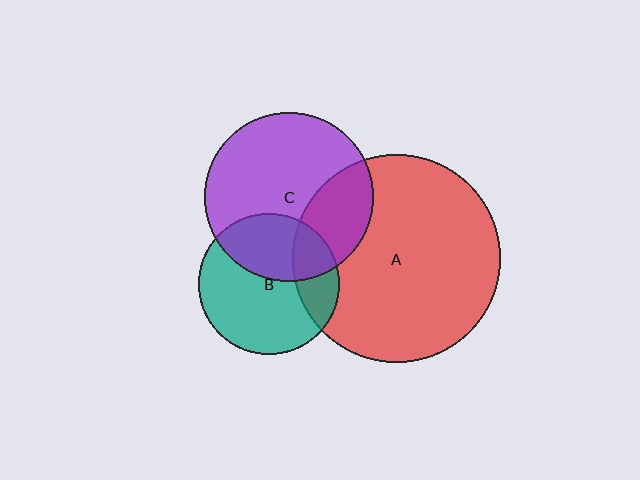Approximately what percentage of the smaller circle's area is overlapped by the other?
Approximately 35%.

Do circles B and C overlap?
Yes.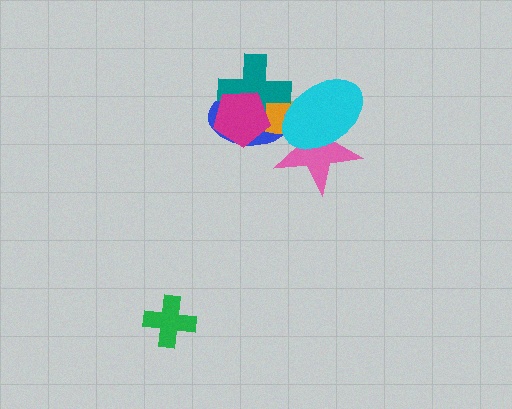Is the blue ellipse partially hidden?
Yes, it is partially covered by another shape.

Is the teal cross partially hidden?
Yes, it is partially covered by another shape.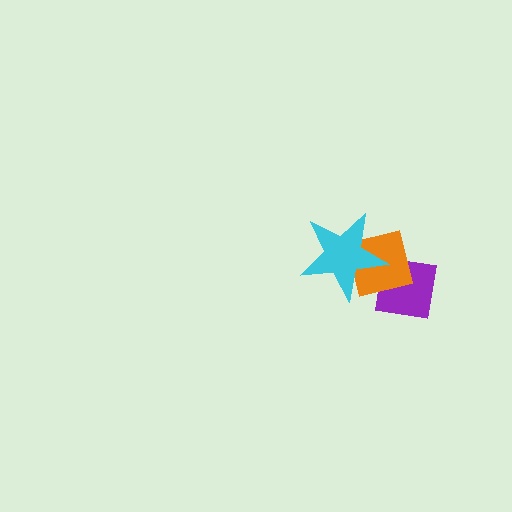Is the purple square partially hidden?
Yes, it is partially covered by another shape.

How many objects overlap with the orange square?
2 objects overlap with the orange square.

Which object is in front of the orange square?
The cyan star is in front of the orange square.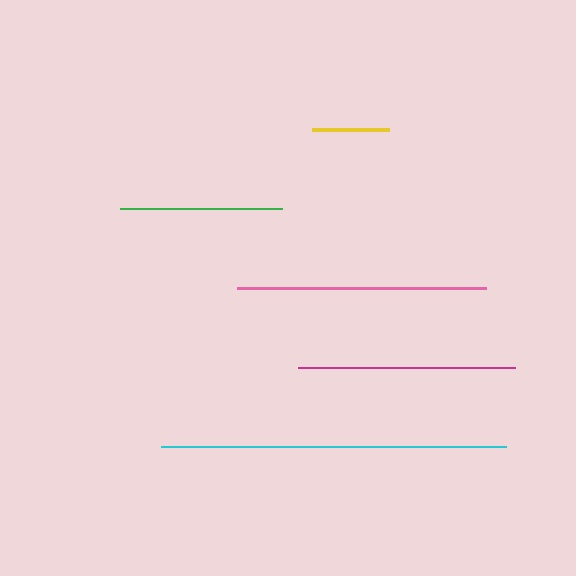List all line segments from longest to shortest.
From longest to shortest: cyan, pink, magenta, green, yellow.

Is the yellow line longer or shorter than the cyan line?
The cyan line is longer than the yellow line.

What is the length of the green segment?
The green segment is approximately 163 pixels long.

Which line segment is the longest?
The cyan line is the longest at approximately 345 pixels.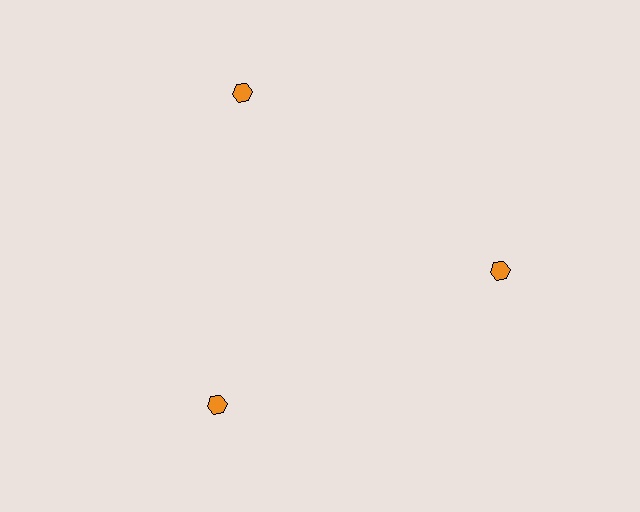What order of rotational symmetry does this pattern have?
This pattern has 3-fold rotational symmetry.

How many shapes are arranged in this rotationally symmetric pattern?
There are 3 shapes, arranged in 3 groups of 1.